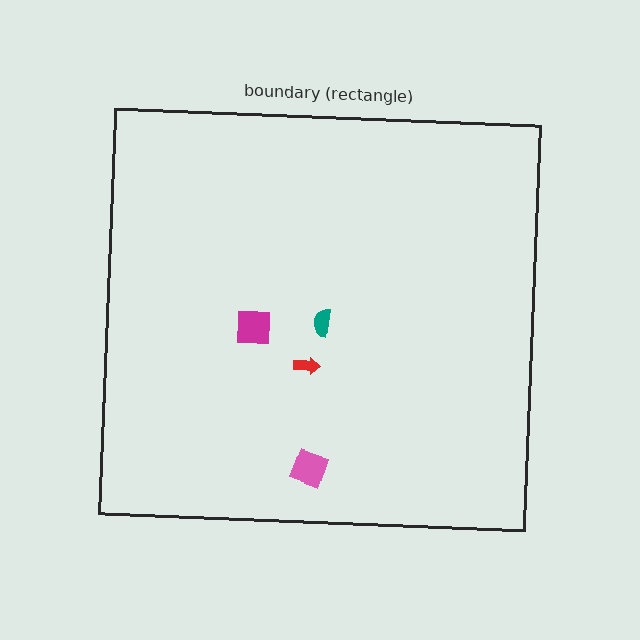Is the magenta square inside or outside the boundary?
Inside.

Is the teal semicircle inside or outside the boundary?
Inside.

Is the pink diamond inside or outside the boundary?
Inside.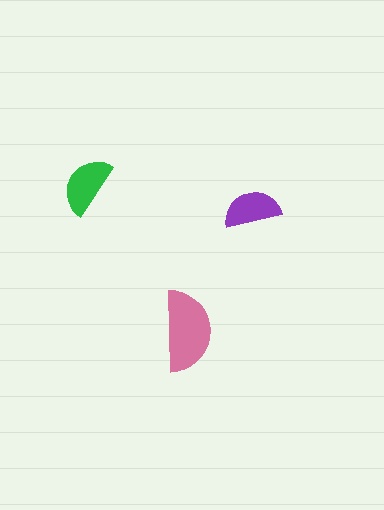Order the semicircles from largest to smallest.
the pink one, the green one, the purple one.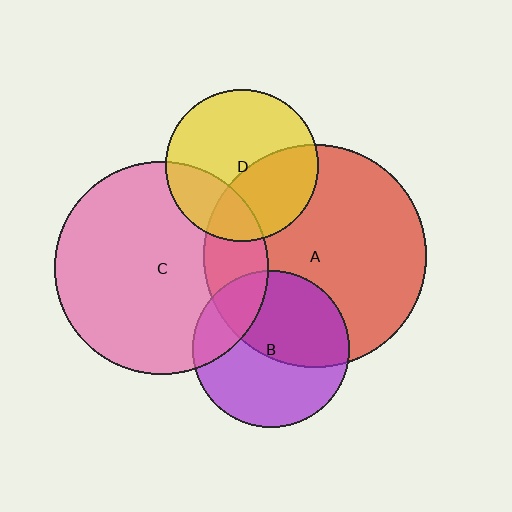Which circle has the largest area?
Circle A (red).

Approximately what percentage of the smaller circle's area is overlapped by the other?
Approximately 50%.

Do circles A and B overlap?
Yes.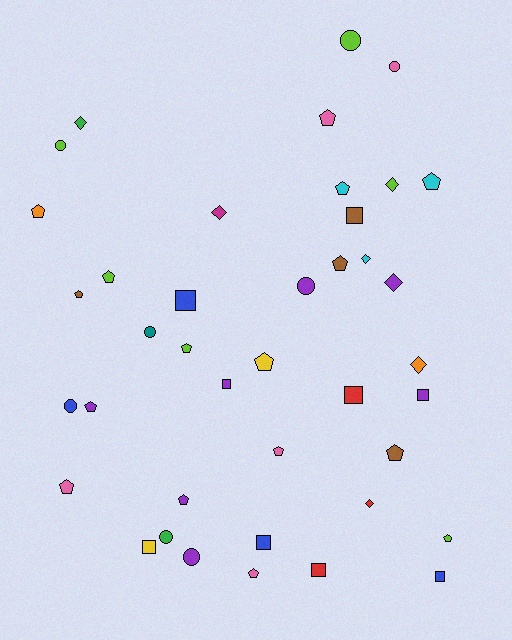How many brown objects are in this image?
There are 4 brown objects.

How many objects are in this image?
There are 40 objects.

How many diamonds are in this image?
There are 7 diamonds.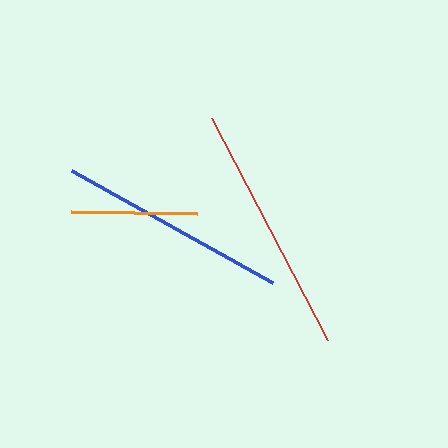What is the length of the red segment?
The red segment is approximately 250 pixels long.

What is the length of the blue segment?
The blue segment is approximately 230 pixels long.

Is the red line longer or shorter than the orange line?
The red line is longer than the orange line.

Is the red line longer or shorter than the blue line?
The red line is longer than the blue line.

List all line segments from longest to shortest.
From longest to shortest: red, blue, orange.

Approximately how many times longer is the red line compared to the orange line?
The red line is approximately 2.0 times the length of the orange line.